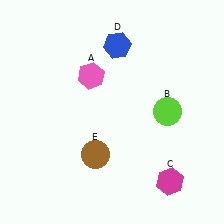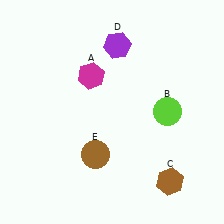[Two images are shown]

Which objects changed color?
A changed from pink to magenta. C changed from magenta to brown. D changed from blue to purple.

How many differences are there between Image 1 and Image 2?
There are 3 differences between the two images.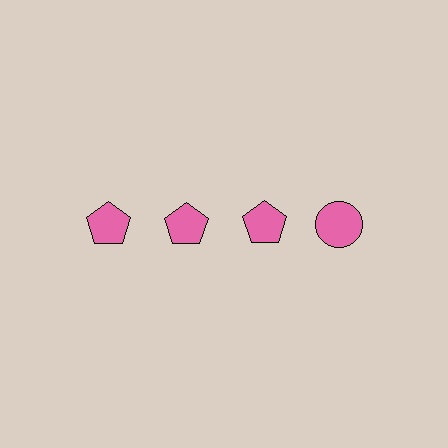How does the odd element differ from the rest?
It has a different shape: circle instead of pentagon.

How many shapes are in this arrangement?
There are 4 shapes arranged in a grid pattern.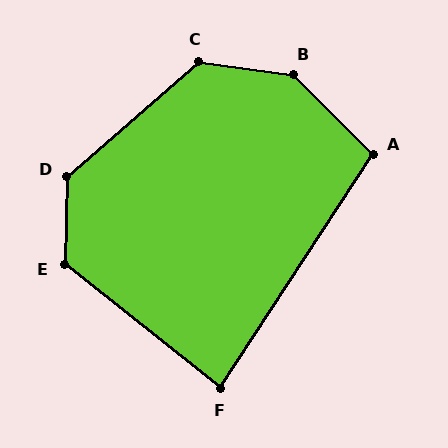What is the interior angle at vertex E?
Approximately 127 degrees (obtuse).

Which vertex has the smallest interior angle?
F, at approximately 85 degrees.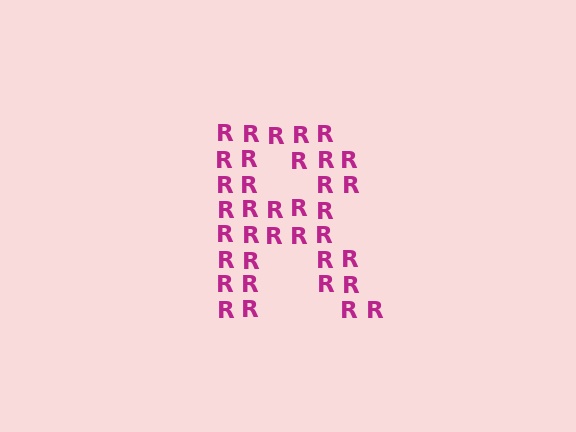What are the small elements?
The small elements are letter R's.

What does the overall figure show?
The overall figure shows the letter R.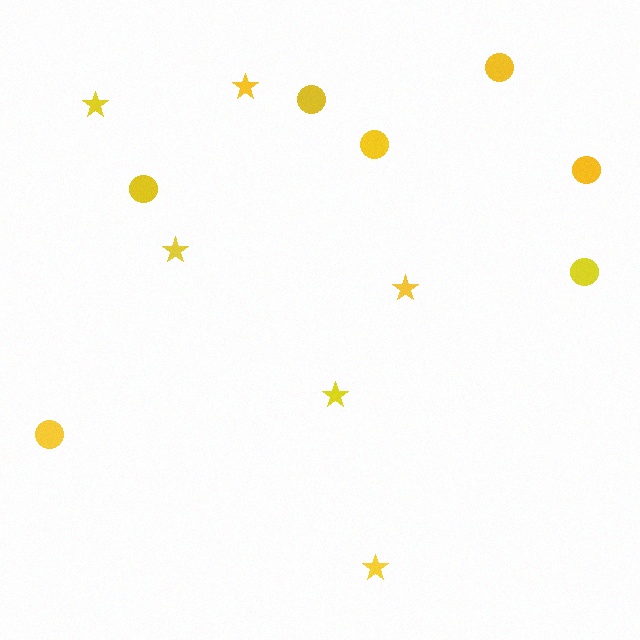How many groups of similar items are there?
There are 2 groups: one group of circles (7) and one group of stars (6).